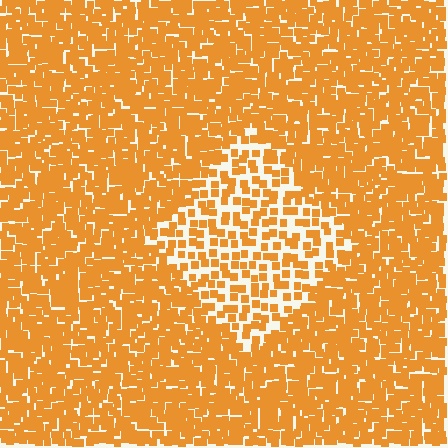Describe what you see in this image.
The image contains small orange elements arranged at two different densities. A diamond-shaped region is visible where the elements are less densely packed than the surrounding area.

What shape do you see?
I see a diamond.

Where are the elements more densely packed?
The elements are more densely packed outside the diamond boundary.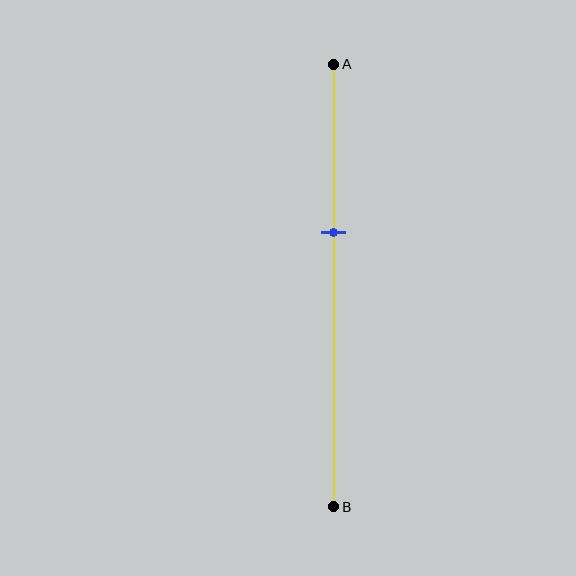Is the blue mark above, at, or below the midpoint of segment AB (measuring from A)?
The blue mark is above the midpoint of segment AB.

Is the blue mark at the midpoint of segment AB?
No, the mark is at about 40% from A, not at the 50% midpoint.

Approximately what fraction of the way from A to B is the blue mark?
The blue mark is approximately 40% of the way from A to B.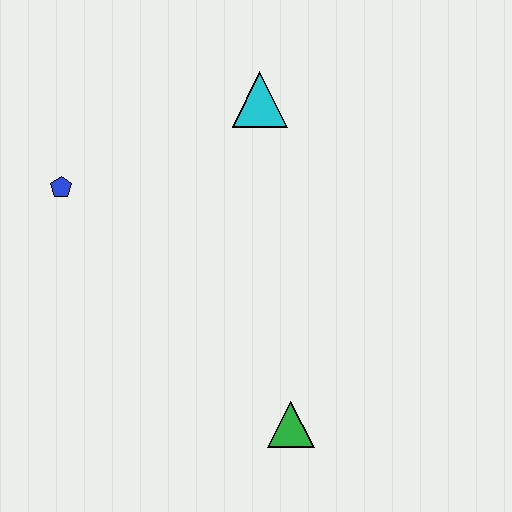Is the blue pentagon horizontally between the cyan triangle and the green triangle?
No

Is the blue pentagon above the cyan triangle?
No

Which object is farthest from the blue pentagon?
The green triangle is farthest from the blue pentagon.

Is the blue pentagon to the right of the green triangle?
No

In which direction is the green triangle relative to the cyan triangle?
The green triangle is below the cyan triangle.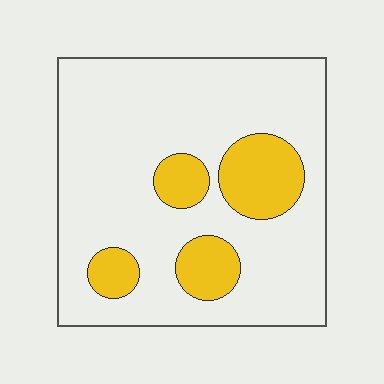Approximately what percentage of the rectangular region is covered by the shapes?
Approximately 20%.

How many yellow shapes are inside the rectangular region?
4.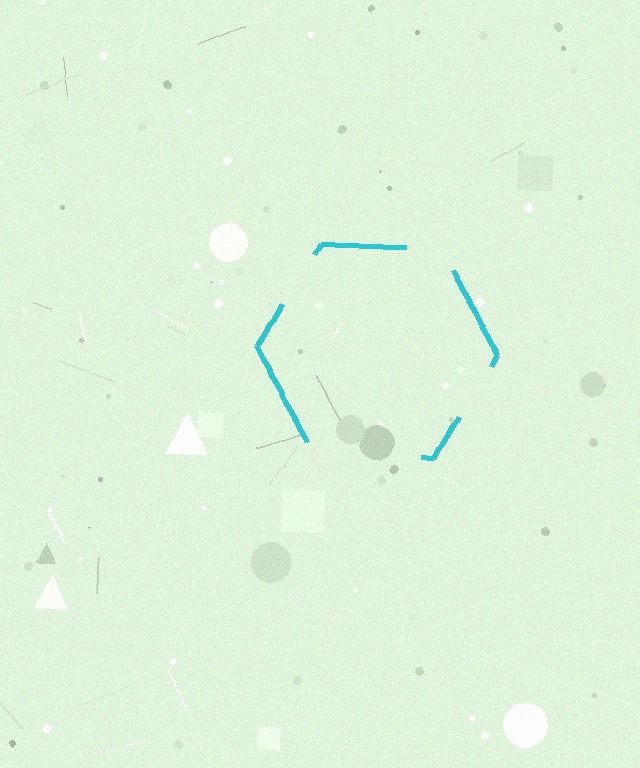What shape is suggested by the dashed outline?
The dashed outline suggests a hexagon.